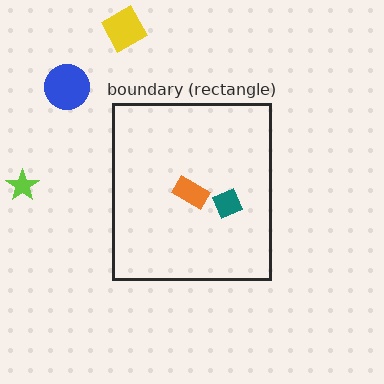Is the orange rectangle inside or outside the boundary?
Inside.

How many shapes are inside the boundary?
2 inside, 3 outside.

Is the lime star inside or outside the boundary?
Outside.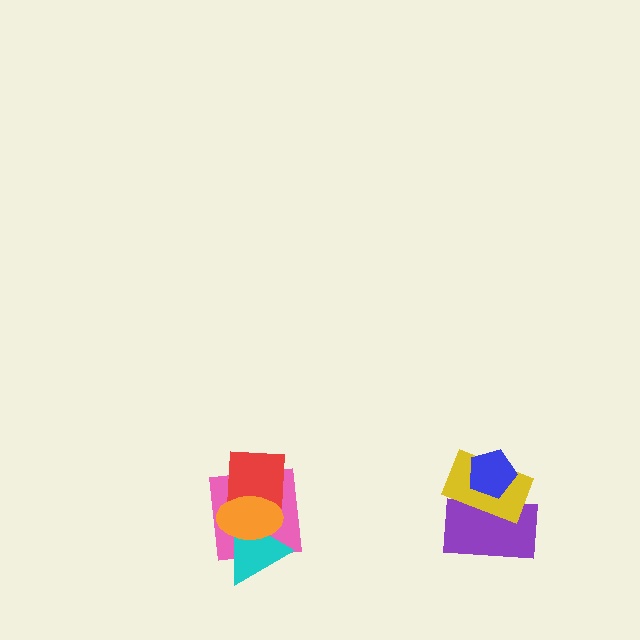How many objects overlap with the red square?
2 objects overlap with the red square.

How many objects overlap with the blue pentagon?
2 objects overlap with the blue pentagon.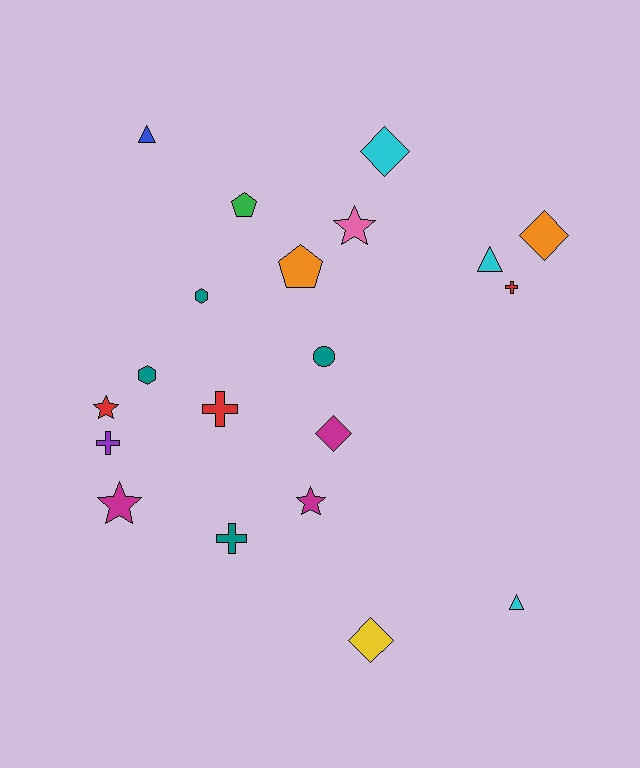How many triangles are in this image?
There are 3 triangles.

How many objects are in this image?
There are 20 objects.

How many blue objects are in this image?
There is 1 blue object.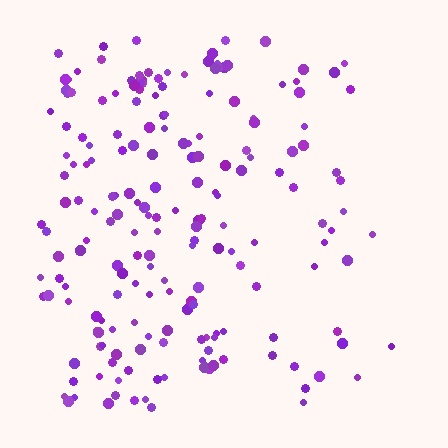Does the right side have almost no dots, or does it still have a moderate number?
Still a moderate number, just noticeably fewer than the left.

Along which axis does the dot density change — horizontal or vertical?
Horizontal.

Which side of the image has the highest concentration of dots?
The left.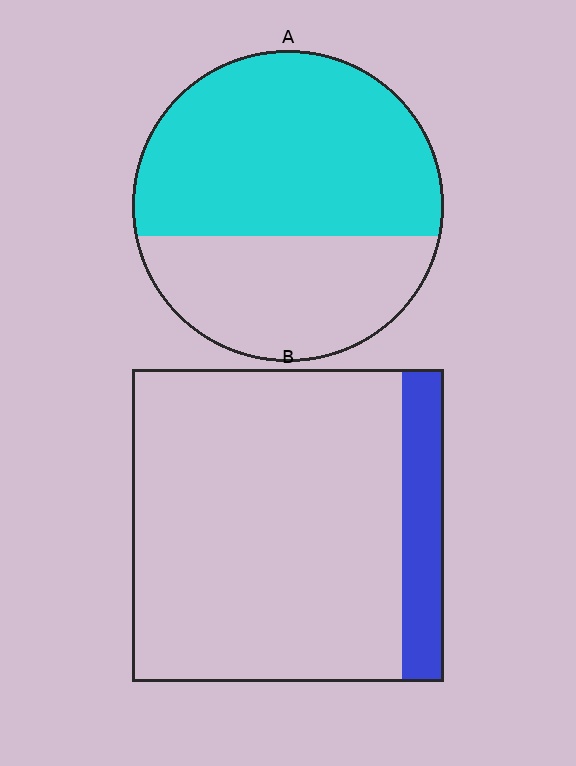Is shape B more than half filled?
No.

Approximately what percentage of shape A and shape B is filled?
A is approximately 60% and B is approximately 15%.